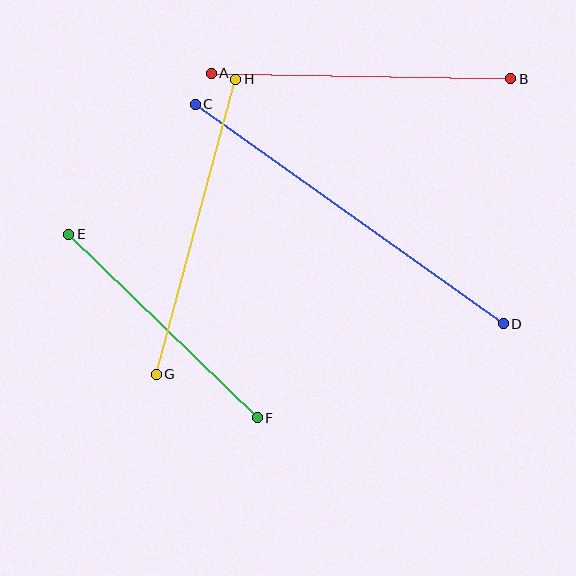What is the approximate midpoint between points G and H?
The midpoint is at approximately (196, 227) pixels.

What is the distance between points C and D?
The distance is approximately 378 pixels.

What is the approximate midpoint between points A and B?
The midpoint is at approximately (361, 76) pixels.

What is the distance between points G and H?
The distance is approximately 305 pixels.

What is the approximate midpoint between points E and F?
The midpoint is at approximately (163, 326) pixels.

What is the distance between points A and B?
The distance is approximately 300 pixels.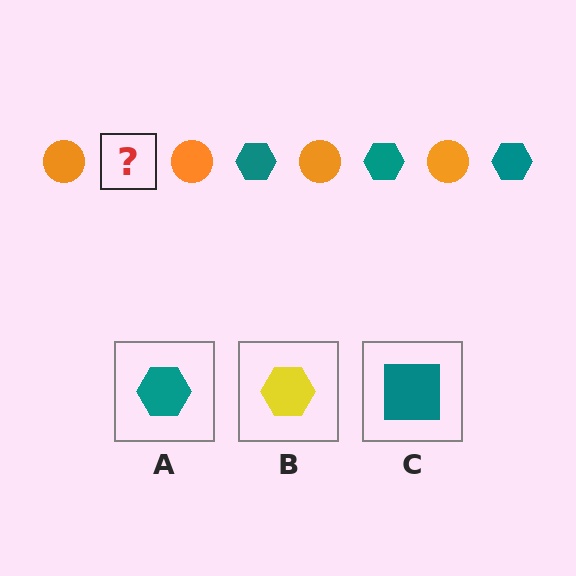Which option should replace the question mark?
Option A.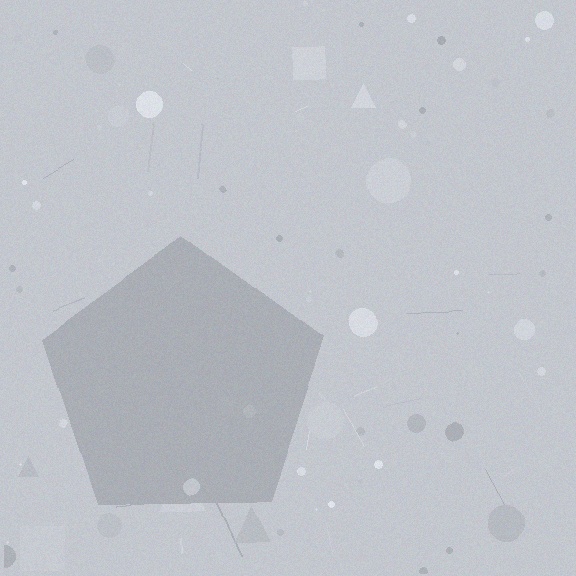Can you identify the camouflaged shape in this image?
The camouflaged shape is a pentagon.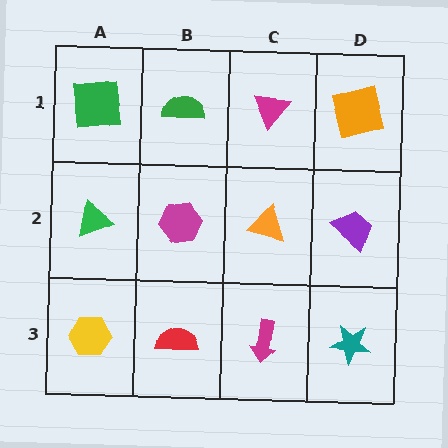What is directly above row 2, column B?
A green semicircle.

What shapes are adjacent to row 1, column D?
A purple trapezoid (row 2, column D), a magenta triangle (row 1, column C).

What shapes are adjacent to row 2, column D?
An orange square (row 1, column D), a teal star (row 3, column D), an orange triangle (row 2, column C).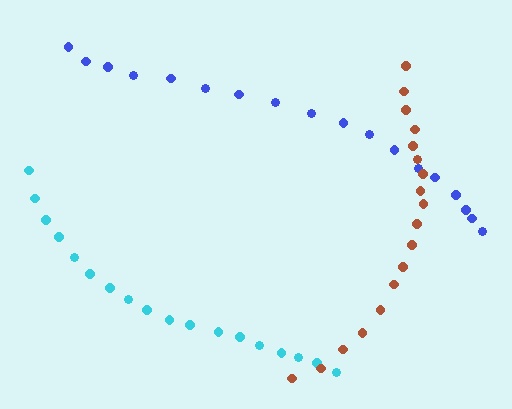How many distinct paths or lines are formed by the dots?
There are 3 distinct paths.